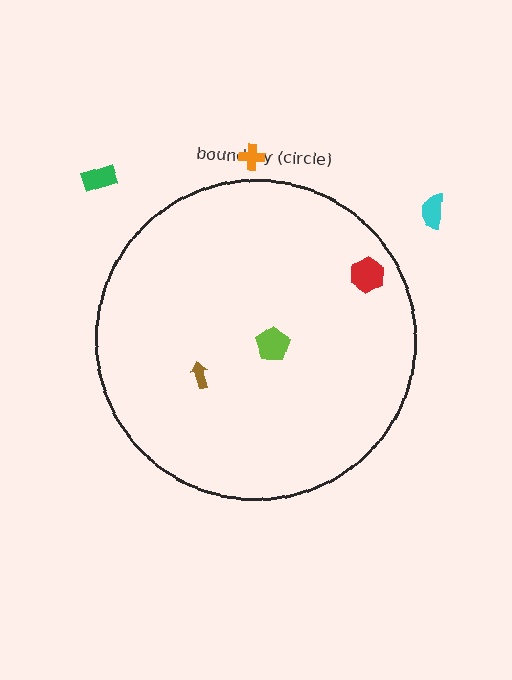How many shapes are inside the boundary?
3 inside, 3 outside.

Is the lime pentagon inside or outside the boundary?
Inside.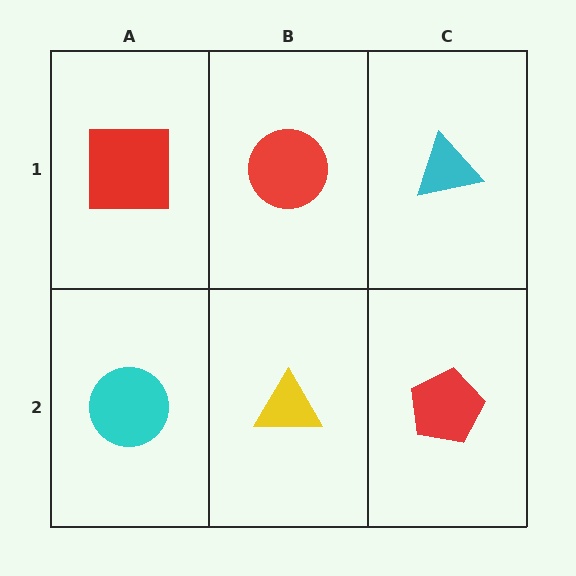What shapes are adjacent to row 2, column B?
A red circle (row 1, column B), a cyan circle (row 2, column A), a red pentagon (row 2, column C).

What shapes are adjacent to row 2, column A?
A red square (row 1, column A), a yellow triangle (row 2, column B).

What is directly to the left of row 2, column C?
A yellow triangle.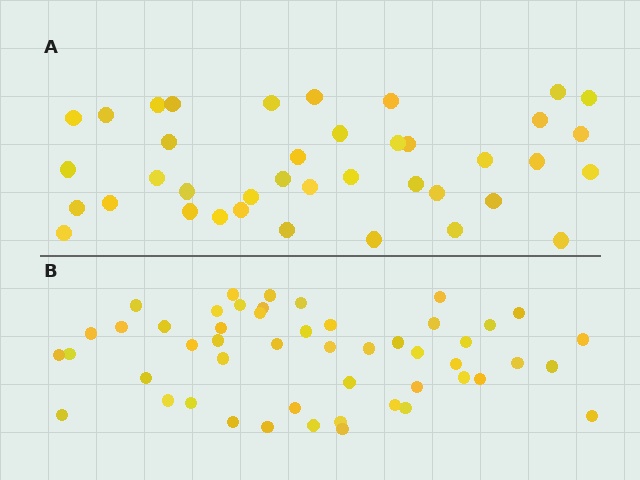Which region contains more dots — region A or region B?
Region B (the bottom region) has more dots.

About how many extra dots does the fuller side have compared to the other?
Region B has roughly 12 or so more dots than region A.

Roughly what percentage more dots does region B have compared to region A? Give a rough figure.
About 30% more.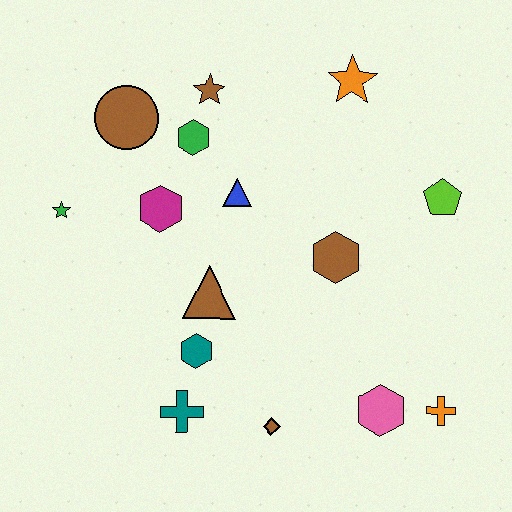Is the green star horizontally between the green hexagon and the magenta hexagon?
No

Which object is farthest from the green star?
The orange cross is farthest from the green star.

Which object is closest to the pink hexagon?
The orange cross is closest to the pink hexagon.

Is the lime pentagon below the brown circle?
Yes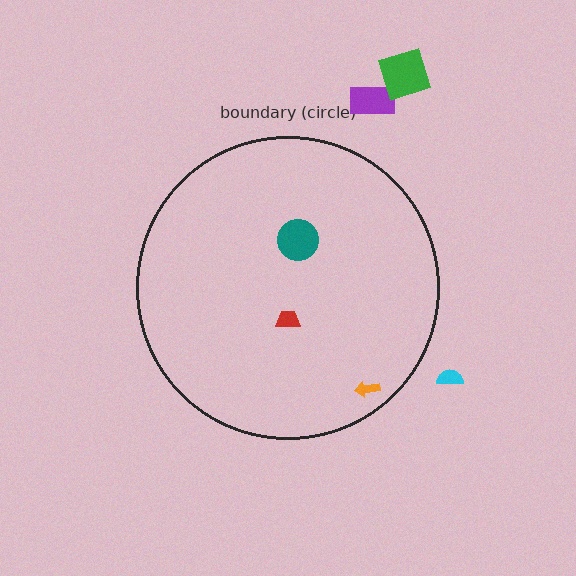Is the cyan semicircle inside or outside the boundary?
Outside.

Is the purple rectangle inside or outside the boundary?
Outside.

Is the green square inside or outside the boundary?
Outside.